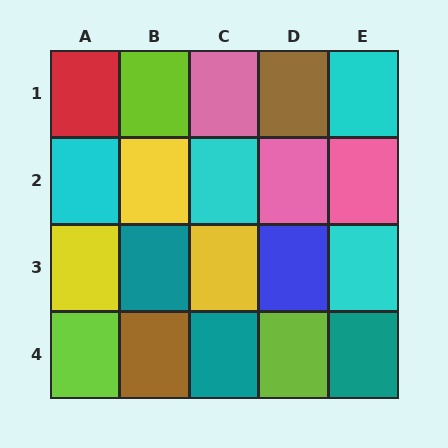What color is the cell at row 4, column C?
Teal.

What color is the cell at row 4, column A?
Lime.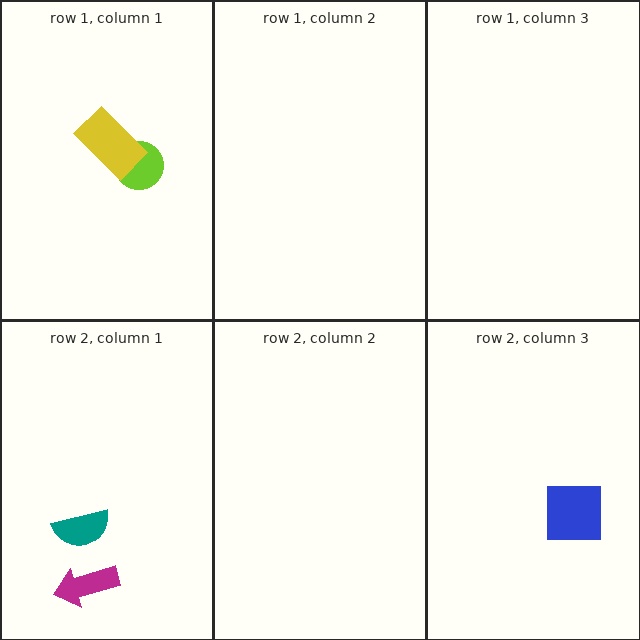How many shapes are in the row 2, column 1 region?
2.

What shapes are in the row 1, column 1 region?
The lime circle, the yellow rectangle.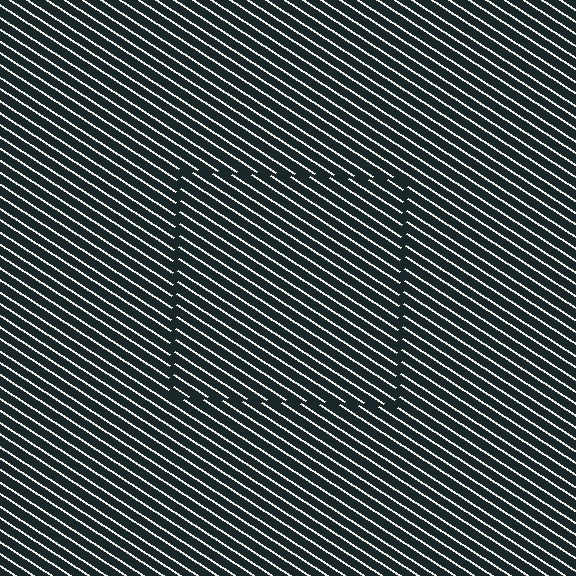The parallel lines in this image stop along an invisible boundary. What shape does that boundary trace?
An illusory square. The interior of the shape contains the same grating, shifted by half a period — the contour is defined by the phase discontinuity where line-ends from the inner and outer gratings abut.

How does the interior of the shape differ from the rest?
The interior of the shape contains the same grating, shifted by half a period — the contour is defined by the phase discontinuity where line-ends from the inner and outer gratings abut.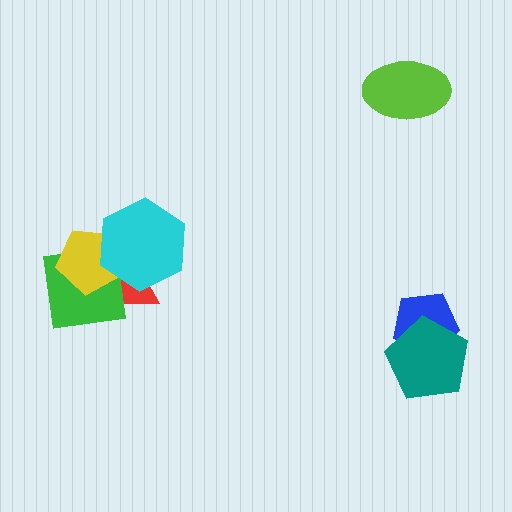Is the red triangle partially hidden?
Yes, it is partially covered by another shape.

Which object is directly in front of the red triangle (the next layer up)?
The green square is directly in front of the red triangle.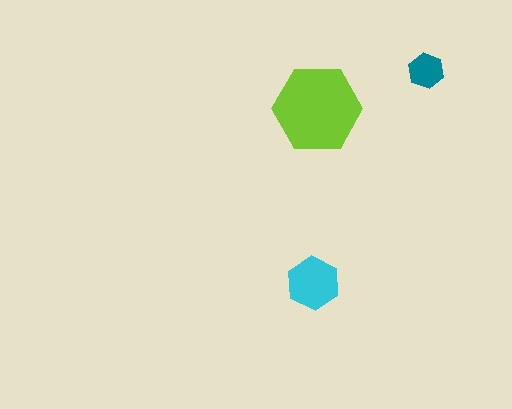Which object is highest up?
The teal hexagon is topmost.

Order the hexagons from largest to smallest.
the lime one, the cyan one, the teal one.